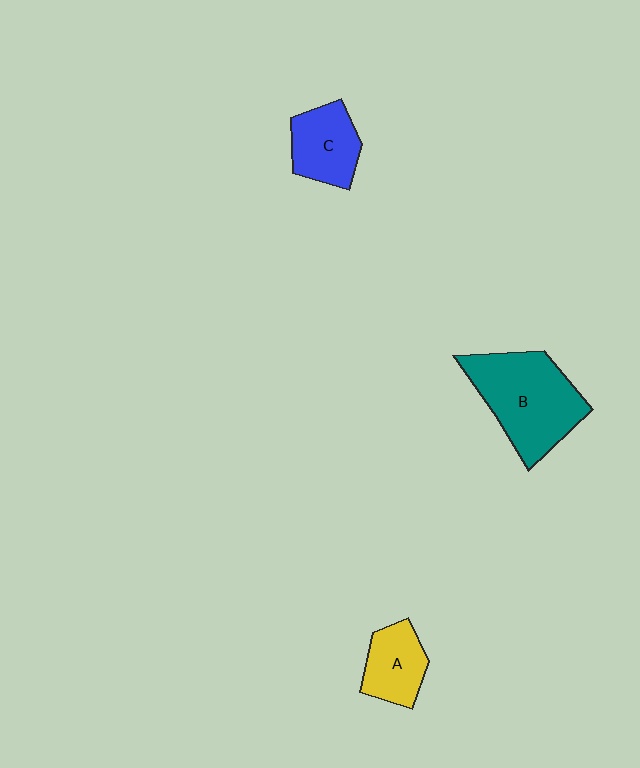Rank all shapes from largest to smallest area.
From largest to smallest: B (teal), C (blue), A (yellow).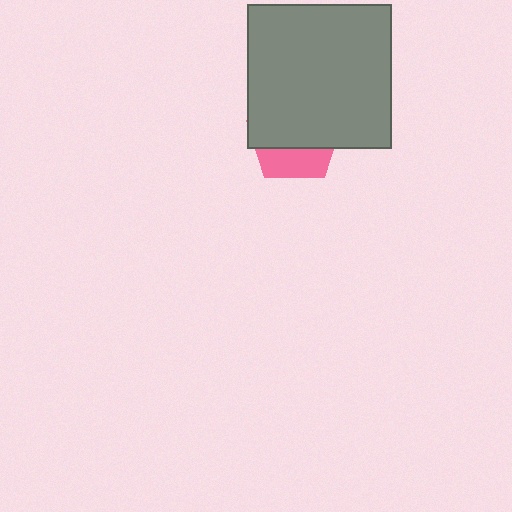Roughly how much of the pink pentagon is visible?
A small part of it is visible (roughly 31%).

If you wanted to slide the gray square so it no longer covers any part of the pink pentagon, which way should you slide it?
Slide it up — that is the most direct way to separate the two shapes.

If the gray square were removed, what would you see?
You would see the complete pink pentagon.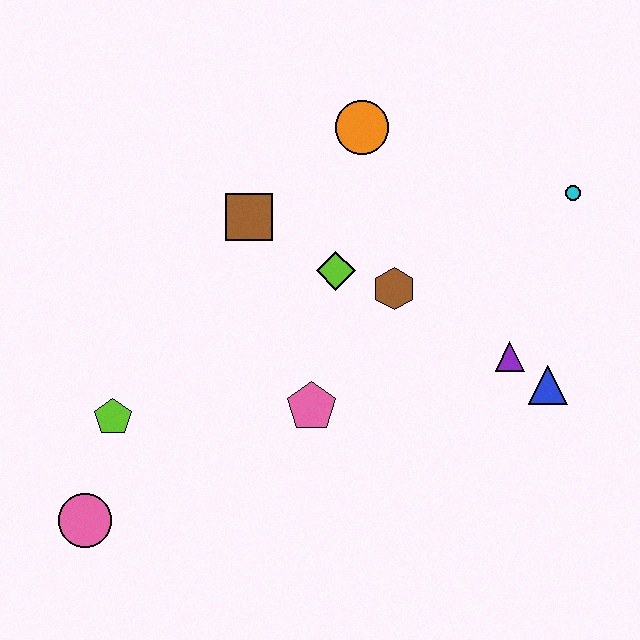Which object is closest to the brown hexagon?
The lime diamond is closest to the brown hexagon.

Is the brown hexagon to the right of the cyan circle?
No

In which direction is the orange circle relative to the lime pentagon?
The orange circle is above the lime pentagon.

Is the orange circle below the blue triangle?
No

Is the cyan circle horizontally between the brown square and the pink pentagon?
No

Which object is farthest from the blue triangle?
The pink circle is farthest from the blue triangle.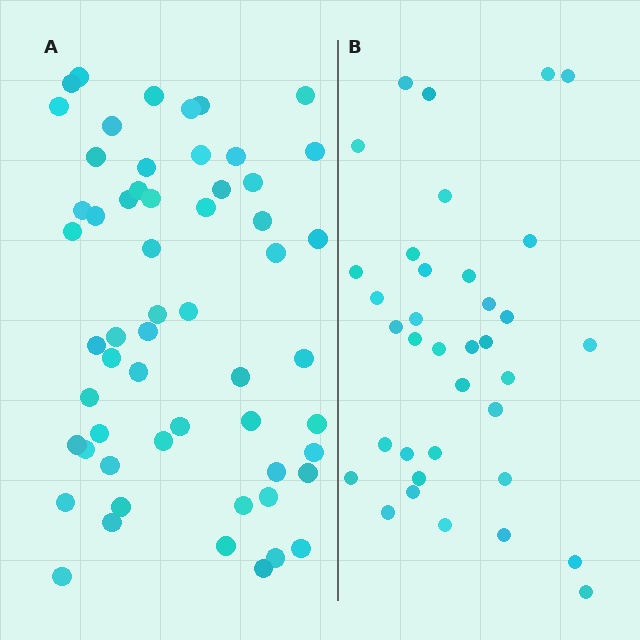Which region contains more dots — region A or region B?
Region A (the left region) has more dots.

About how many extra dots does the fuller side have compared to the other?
Region A has approximately 20 more dots than region B.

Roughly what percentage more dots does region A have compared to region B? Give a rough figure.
About 60% more.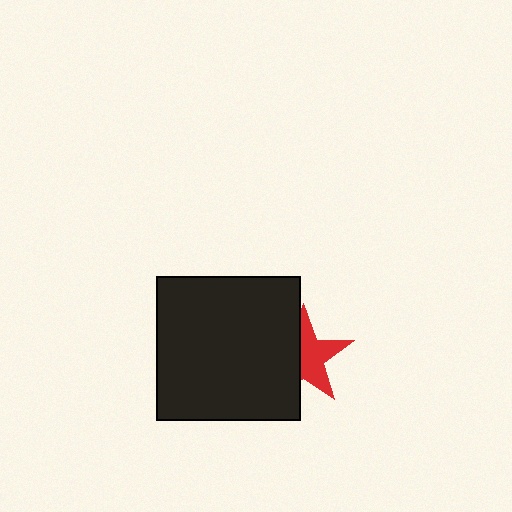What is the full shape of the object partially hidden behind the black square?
The partially hidden object is a red star.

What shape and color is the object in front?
The object in front is a black square.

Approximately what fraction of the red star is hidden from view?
Roughly 46% of the red star is hidden behind the black square.